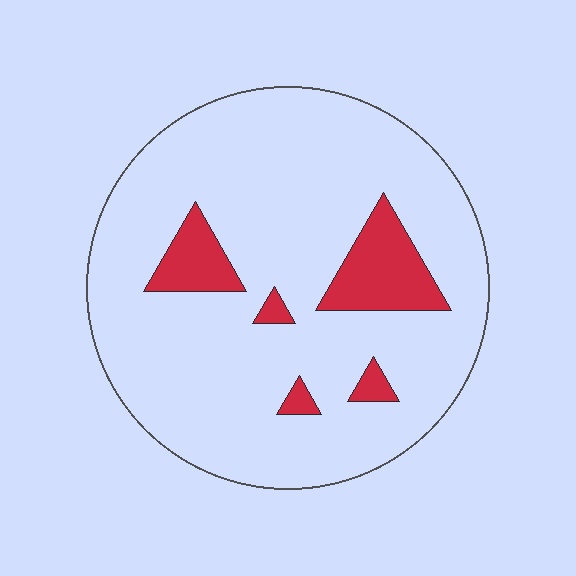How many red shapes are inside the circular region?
5.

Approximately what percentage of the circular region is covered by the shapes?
Approximately 15%.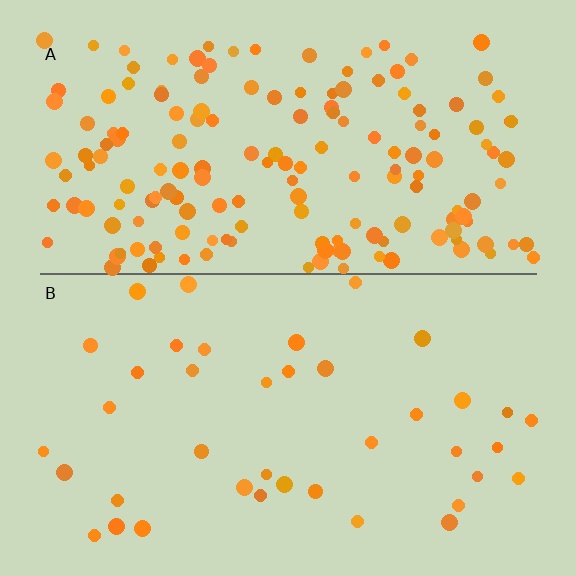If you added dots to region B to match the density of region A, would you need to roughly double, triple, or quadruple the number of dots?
Approximately quadruple.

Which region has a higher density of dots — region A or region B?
A (the top).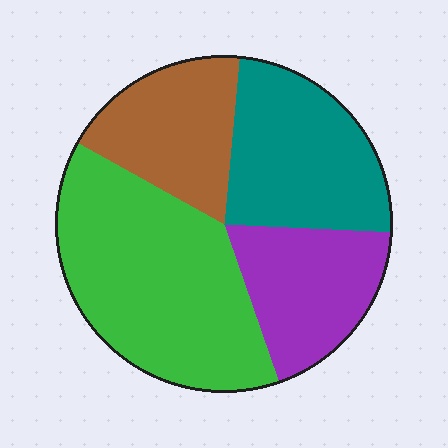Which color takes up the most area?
Green, at roughly 40%.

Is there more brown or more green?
Green.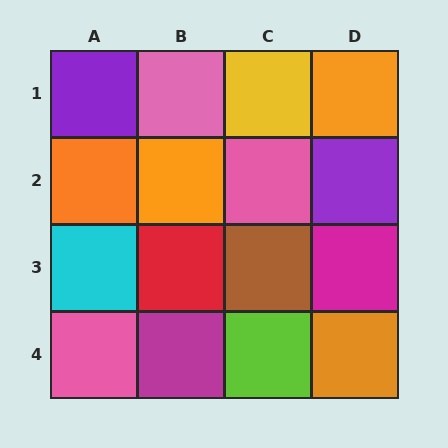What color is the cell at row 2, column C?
Pink.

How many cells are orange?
4 cells are orange.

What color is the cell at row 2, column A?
Orange.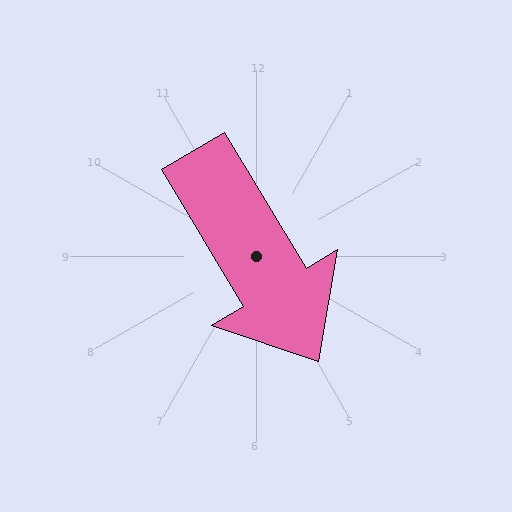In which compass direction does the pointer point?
Southeast.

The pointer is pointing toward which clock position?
Roughly 5 o'clock.